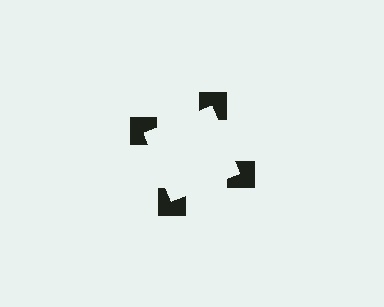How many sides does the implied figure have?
4 sides.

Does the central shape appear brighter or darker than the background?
It typically appears slightly brighter than the background, even though no actual brightness change is drawn.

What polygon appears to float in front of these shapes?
An illusory square — its edges are inferred from the aligned wedge cuts in the notched squares, not physically drawn.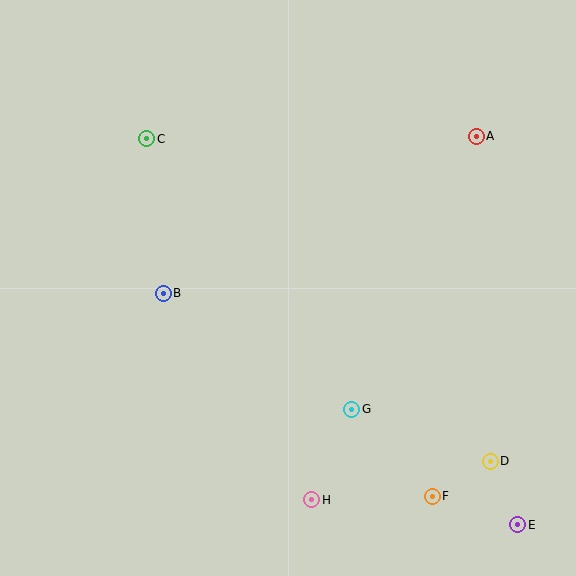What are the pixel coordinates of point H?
Point H is at (312, 500).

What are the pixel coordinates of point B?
Point B is at (163, 293).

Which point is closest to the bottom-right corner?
Point E is closest to the bottom-right corner.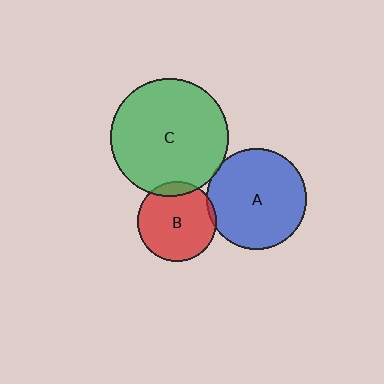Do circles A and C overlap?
Yes.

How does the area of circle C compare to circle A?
Approximately 1.4 times.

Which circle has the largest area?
Circle C (green).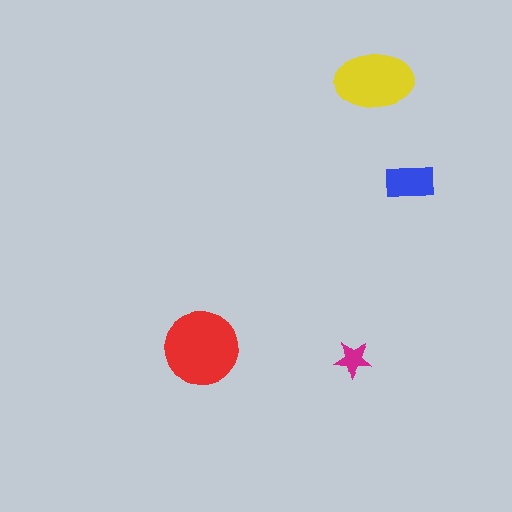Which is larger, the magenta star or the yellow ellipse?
The yellow ellipse.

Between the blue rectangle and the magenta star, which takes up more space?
The blue rectangle.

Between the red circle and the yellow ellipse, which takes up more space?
The red circle.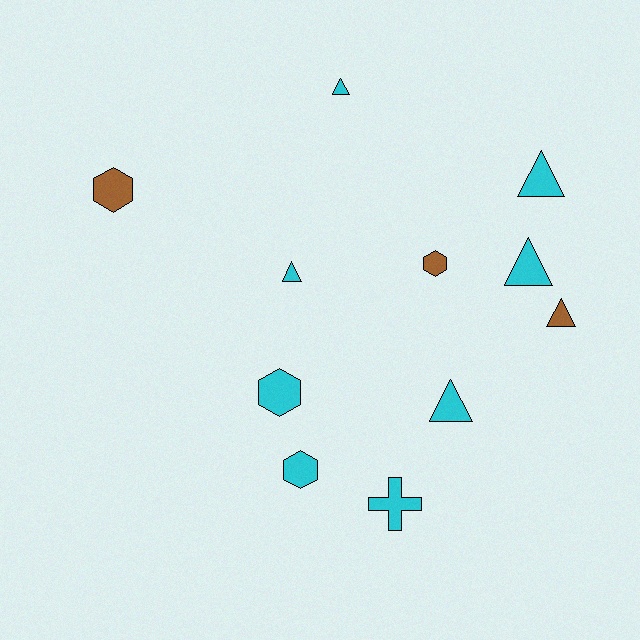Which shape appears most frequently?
Triangle, with 6 objects.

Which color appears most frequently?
Cyan, with 8 objects.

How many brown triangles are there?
There is 1 brown triangle.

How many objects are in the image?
There are 11 objects.